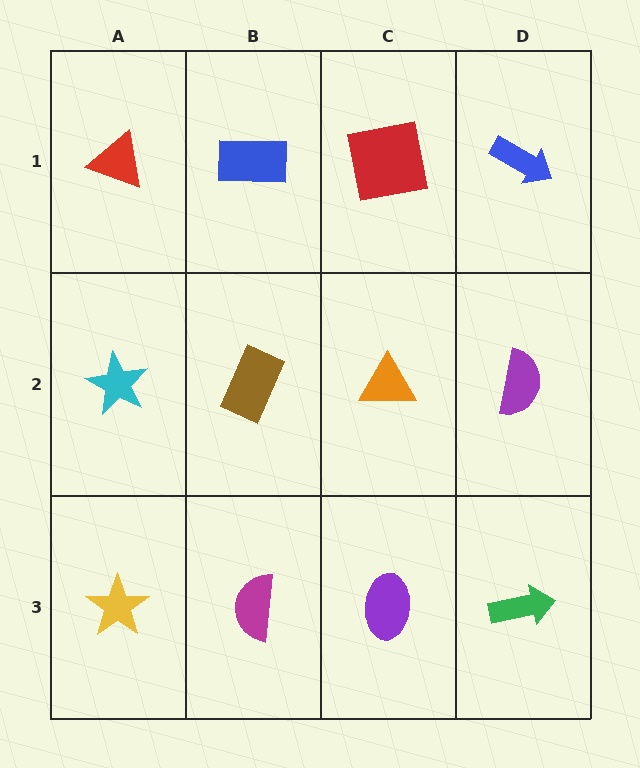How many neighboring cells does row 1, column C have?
3.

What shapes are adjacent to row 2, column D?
A blue arrow (row 1, column D), a green arrow (row 3, column D), an orange triangle (row 2, column C).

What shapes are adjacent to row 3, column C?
An orange triangle (row 2, column C), a magenta semicircle (row 3, column B), a green arrow (row 3, column D).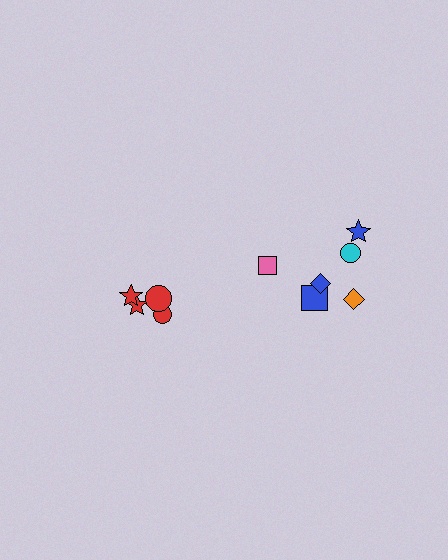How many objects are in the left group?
There are 4 objects.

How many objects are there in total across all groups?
There are 10 objects.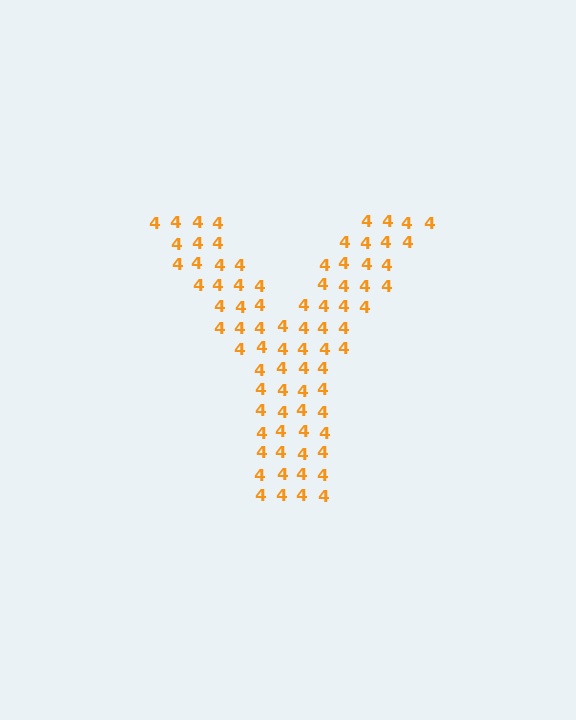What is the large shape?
The large shape is the letter Y.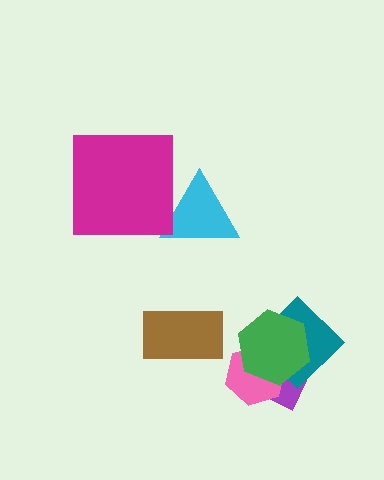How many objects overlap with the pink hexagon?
3 objects overlap with the pink hexagon.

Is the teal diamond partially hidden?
Yes, it is partially covered by another shape.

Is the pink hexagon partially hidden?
Yes, it is partially covered by another shape.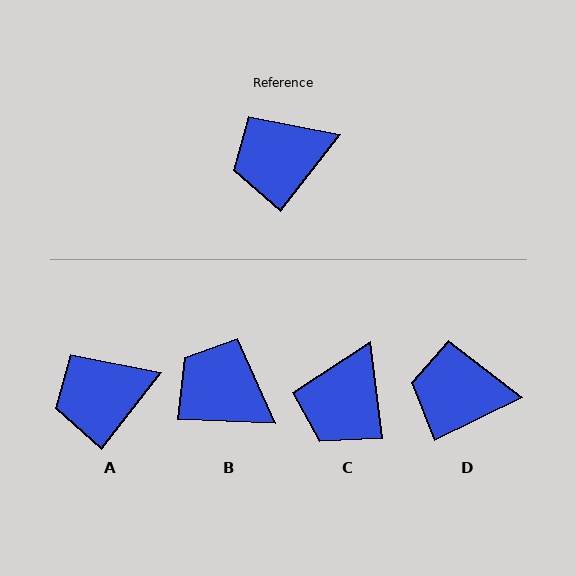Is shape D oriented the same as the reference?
No, it is off by about 26 degrees.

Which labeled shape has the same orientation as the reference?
A.